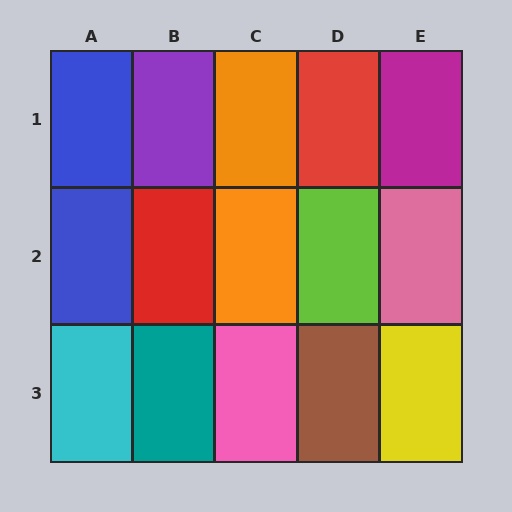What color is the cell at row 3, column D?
Brown.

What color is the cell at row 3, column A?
Cyan.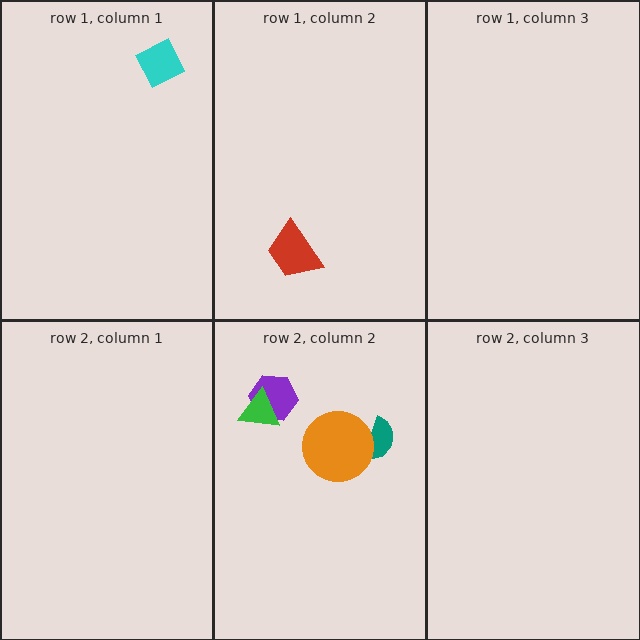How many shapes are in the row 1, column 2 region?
1.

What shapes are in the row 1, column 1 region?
The cyan diamond.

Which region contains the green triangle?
The row 2, column 2 region.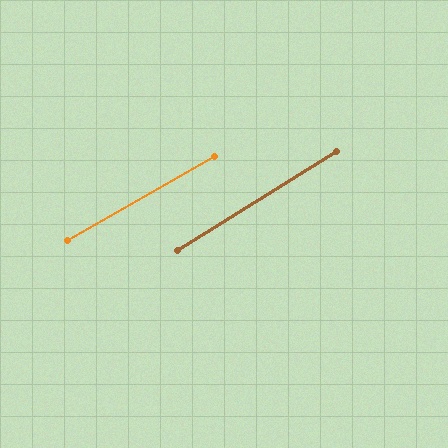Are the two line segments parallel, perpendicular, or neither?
Parallel — their directions differ by only 2.0°.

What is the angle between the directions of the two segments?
Approximately 2 degrees.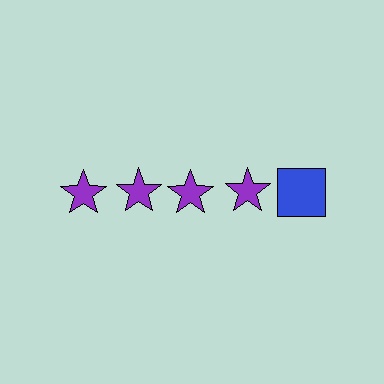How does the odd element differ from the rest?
It differs in both color (blue instead of purple) and shape (square instead of star).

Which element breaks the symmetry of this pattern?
The blue square in the top row, rightmost column breaks the symmetry. All other shapes are purple stars.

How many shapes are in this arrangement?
There are 5 shapes arranged in a grid pattern.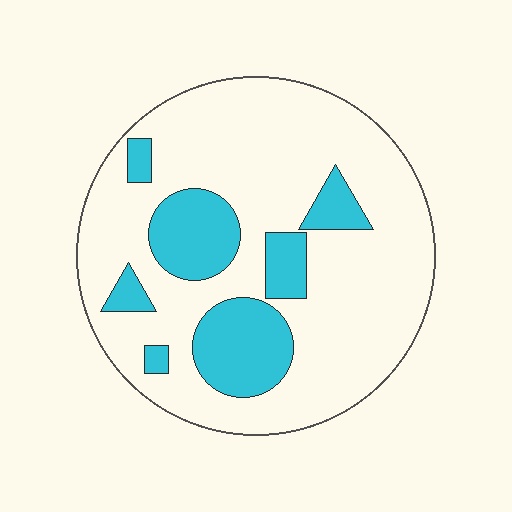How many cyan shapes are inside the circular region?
7.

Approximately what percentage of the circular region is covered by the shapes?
Approximately 25%.